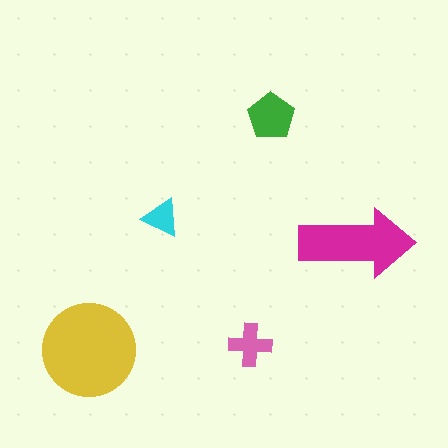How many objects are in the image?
There are 5 objects in the image.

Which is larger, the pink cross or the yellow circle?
The yellow circle.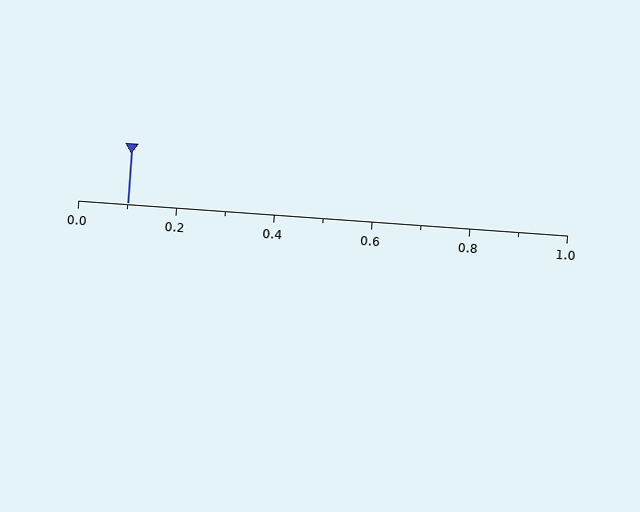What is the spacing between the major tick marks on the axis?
The major ticks are spaced 0.2 apart.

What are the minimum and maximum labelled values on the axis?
The axis runs from 0.0 to 1.0.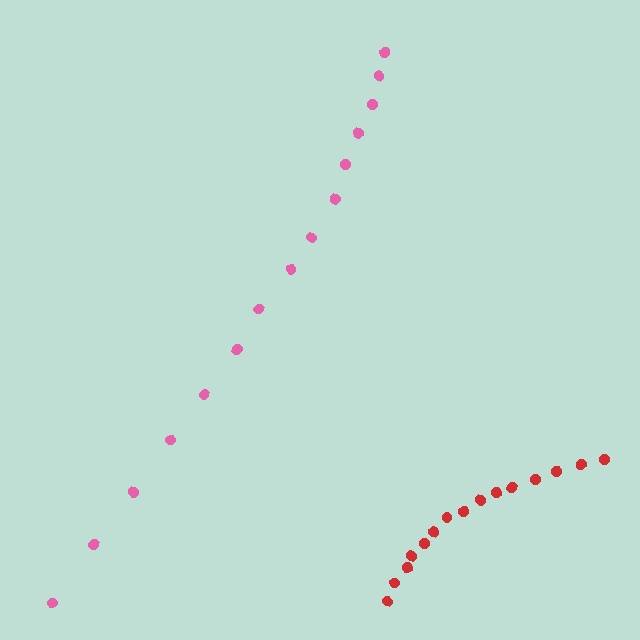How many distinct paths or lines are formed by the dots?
There are 2 distinct paths.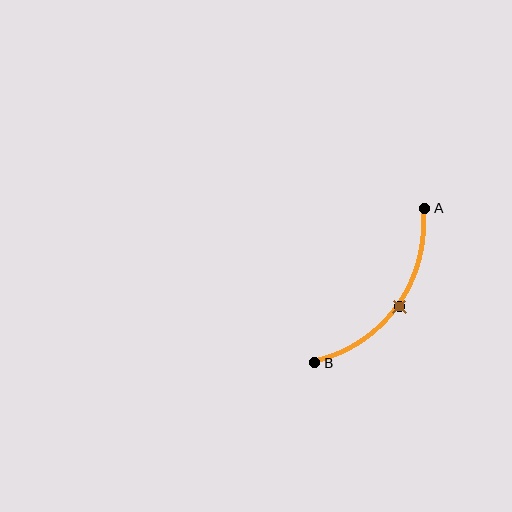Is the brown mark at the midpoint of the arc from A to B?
Yes. The brown mark lies on the arc at equal arc-length from both A and B — it is the arc midpoint.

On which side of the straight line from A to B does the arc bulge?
The arc bulges below and to the right of the straight line connecting A and B.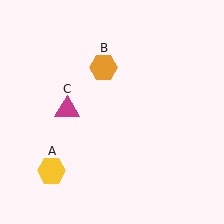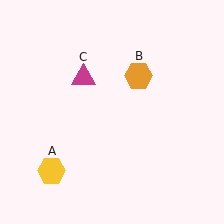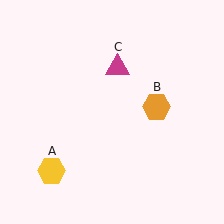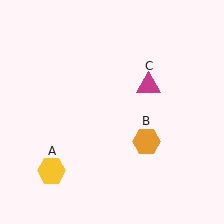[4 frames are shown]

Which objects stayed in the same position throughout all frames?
Yellow hexagon (object A) remained stationary.